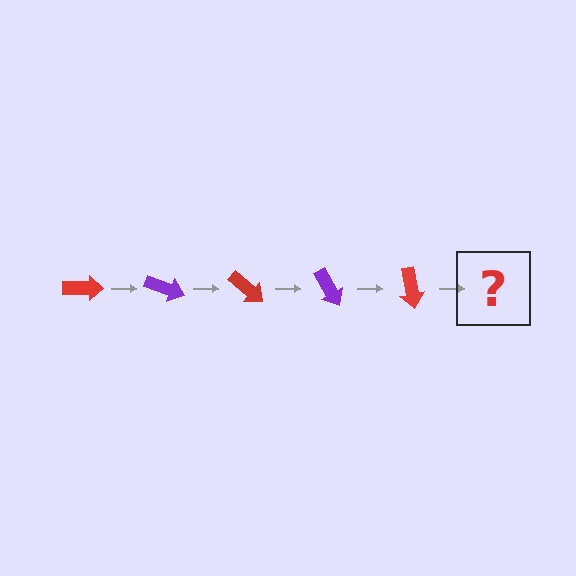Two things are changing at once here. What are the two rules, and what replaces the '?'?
The two rules are that it rotates 20 degrees each step and the color cycles through red and purple. The '?' should be a purple arrow, rotated 100 degrees from the start.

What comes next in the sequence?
The next element should be a purple arrow, rotated 100 degrees from the start.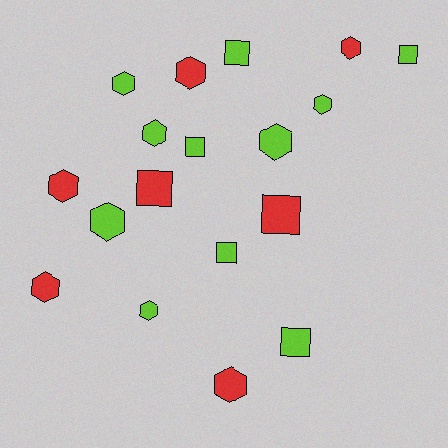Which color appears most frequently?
Lime, with 11 objects.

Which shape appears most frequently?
Hexagon, with 11 objects.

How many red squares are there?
There are 2 red squares.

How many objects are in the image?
There are 18 objects.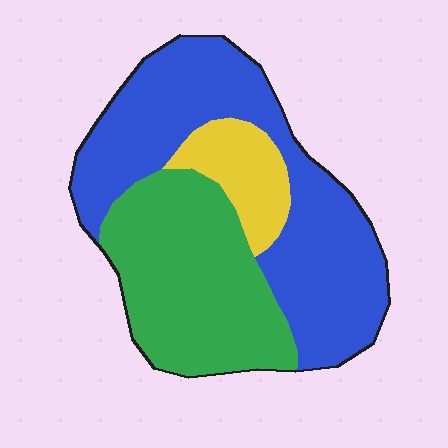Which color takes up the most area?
Blue, at roughly 50%.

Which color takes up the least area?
Yellow, at roughly 10%.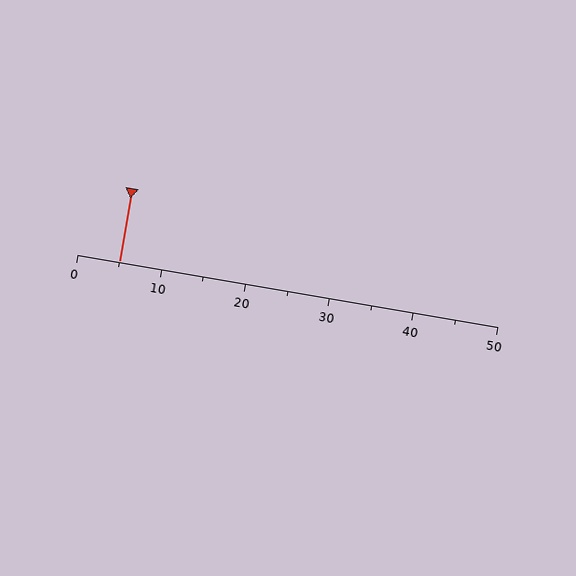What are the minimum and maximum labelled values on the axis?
The axis runs from 0 to 50.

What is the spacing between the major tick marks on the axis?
The major ticks are spaced 10 apart.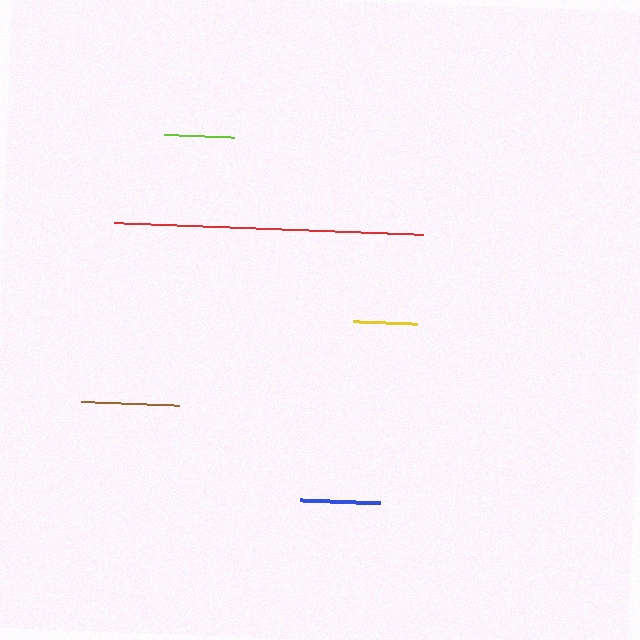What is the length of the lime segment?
The lime segment is approximately 70 pixels long.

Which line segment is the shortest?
The yellow line is the shortest at approximately 64 pixels.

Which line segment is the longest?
The red line is the longest at approximately 310 pixels.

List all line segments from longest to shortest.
From longest to shortest: red, brown, blue, lime, yellow.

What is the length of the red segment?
The red segment is approximately 310 pixels long.